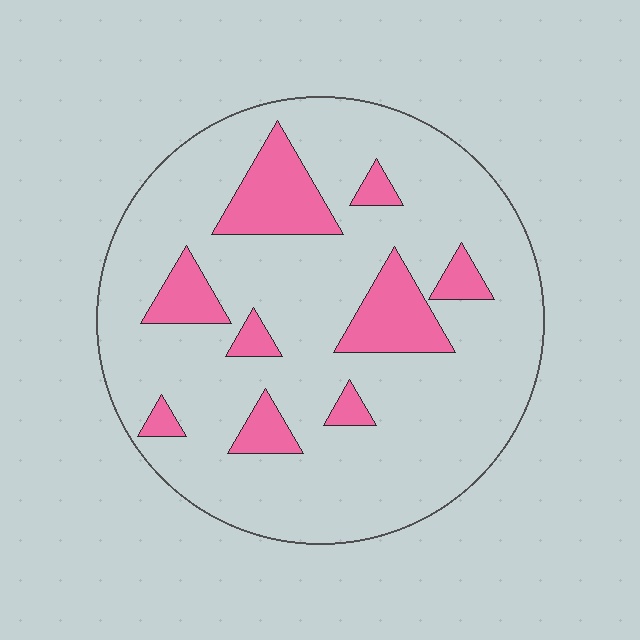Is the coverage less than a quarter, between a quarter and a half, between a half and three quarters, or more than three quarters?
Less than a quarter.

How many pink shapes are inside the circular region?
9.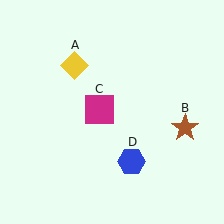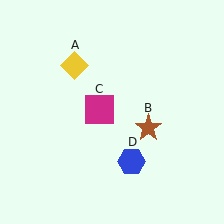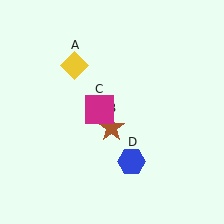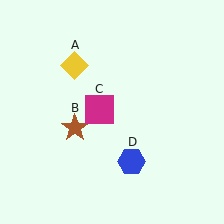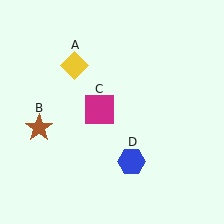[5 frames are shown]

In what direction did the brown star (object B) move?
The brown star (object B) moved left.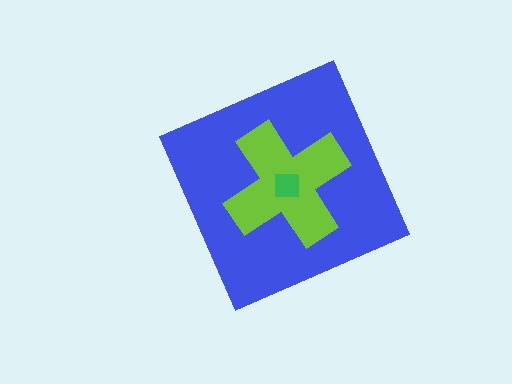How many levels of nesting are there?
3.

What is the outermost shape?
The blue diamond.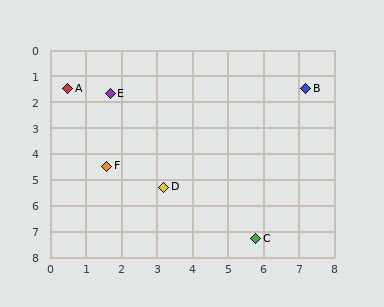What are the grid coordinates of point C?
Point C is at approximately (5.8, 7.3).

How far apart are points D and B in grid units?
Points D and B are about 5.5 grid units apart.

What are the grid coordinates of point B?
Point B is at approximately (7.2, 1.5).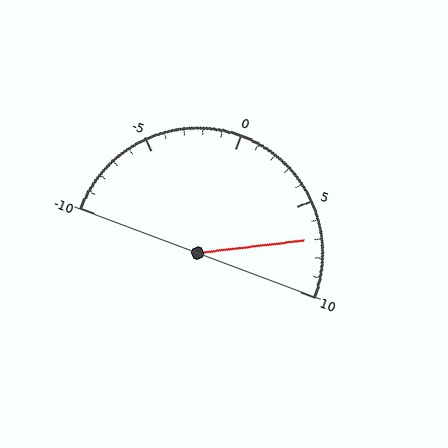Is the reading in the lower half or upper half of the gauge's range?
The reading is in the upper half of the range (-10 to 10).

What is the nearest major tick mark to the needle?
The nearest major tick mark is 5.